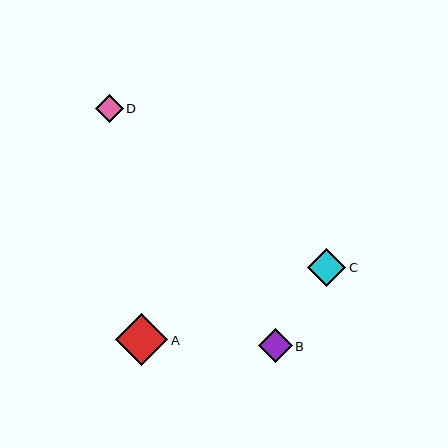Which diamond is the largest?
Diamond A is the largest with a size of approximately 52 pixels.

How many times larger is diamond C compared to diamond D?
Diamond C is approximately 1.4 times the size of diamond D.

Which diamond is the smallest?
Diamond D is the smallest with a size of approximately 28 pixels.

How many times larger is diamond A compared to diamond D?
Diamond A is approximately 1.9 times the size of diamond D.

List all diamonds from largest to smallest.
From largest to smallest: A, C, B, D.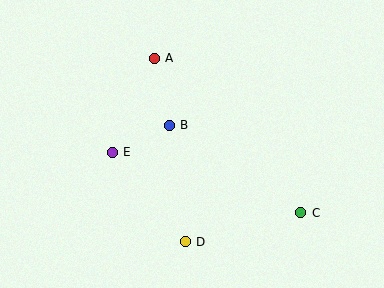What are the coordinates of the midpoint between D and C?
The midpoint between D and C is at (243, 227).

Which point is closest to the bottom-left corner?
Point E is closest to the bottom-left corner.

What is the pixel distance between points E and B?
The distance between E and B is 63 pixels.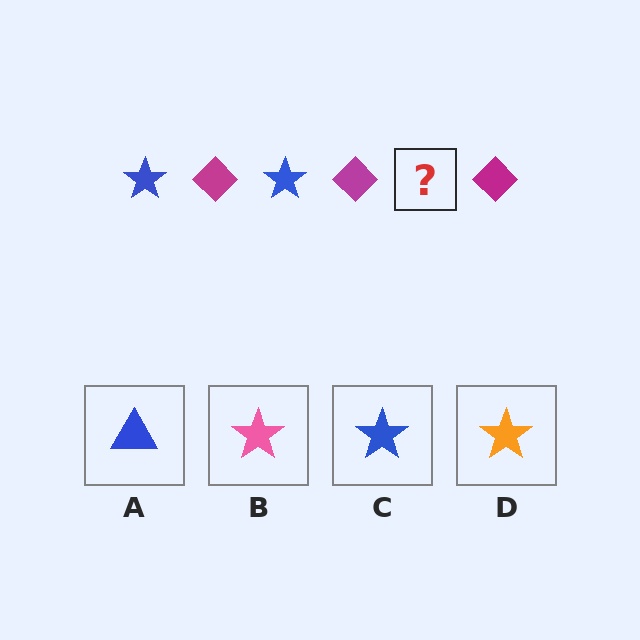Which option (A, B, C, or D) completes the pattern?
C.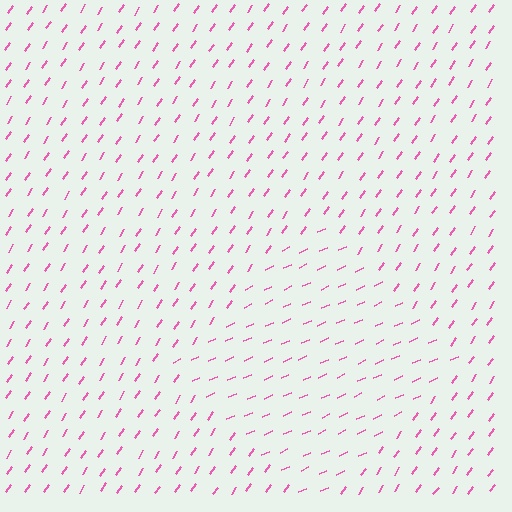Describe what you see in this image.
The image is filled with small pink line segments. A diamond region in the image has lines oriented differently from the surrounding lines, creating a visible texture boundary.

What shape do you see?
I see a diamond.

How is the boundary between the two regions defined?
The boundary is defined purely by a change in line orientation (approximately 32 degrees difference). All lines are the same color and thickness.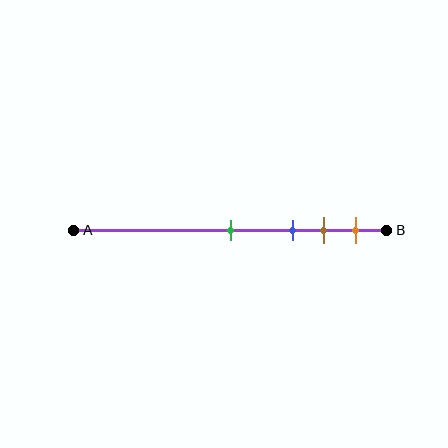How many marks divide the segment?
There are 4 marks dividing the segment.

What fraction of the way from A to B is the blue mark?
The blue mark is approximately 70% (0.7) of the way from A to B.